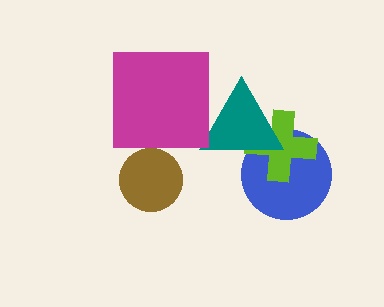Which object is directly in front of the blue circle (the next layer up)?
The lime cross is directly in front of the blue circle.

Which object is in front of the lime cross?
The teal triangle is in front of the lime cross.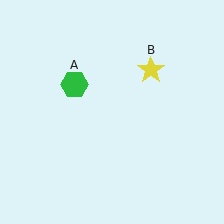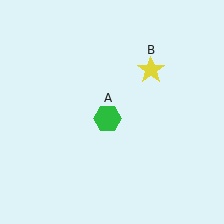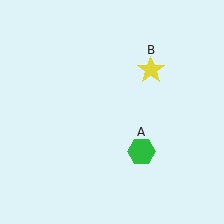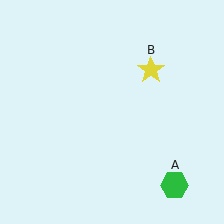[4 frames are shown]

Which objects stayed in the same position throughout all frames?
Yellow star (object B) remained stationary.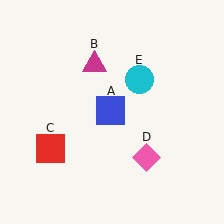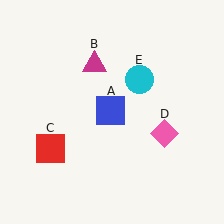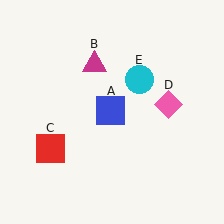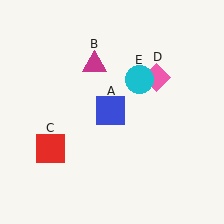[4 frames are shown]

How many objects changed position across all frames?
1 object changed position: pink diamond (object D).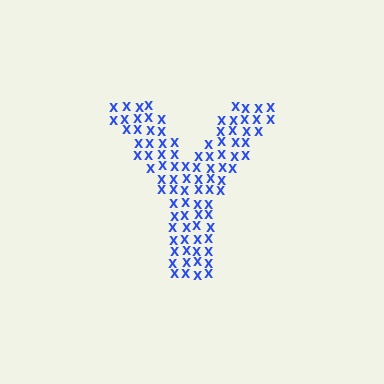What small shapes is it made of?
It is made of small letter X's.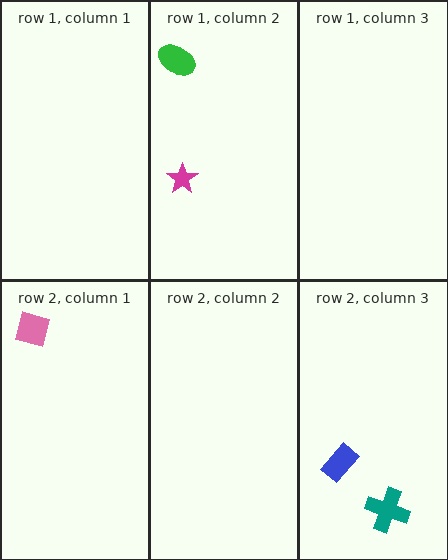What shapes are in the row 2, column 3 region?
The blue rectangle, the teal cross.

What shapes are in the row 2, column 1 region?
The pink square.